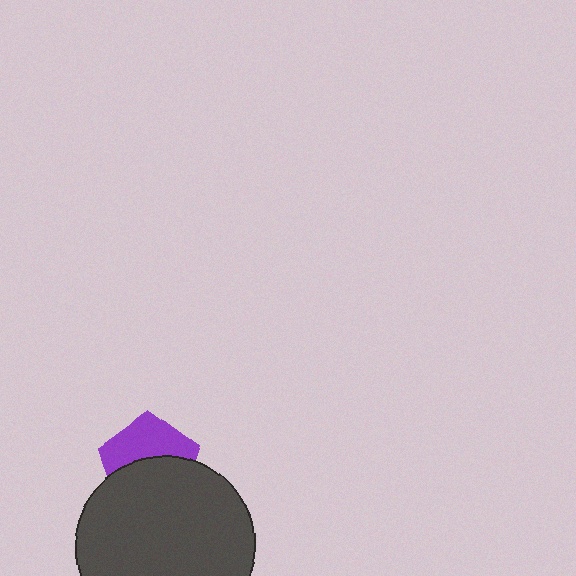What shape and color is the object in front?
The object in front is a dark gray circle.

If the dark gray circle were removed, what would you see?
You would see the complete purple pentagon.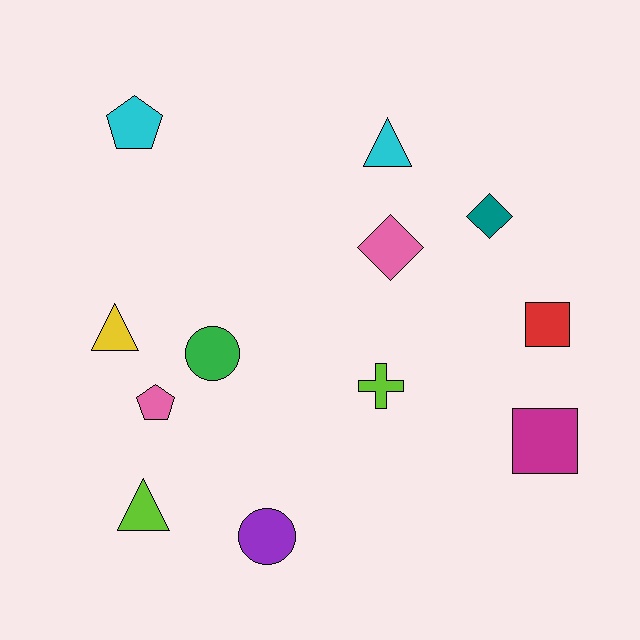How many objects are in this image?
There are 12 objects.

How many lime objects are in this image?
There are 2 lime objects.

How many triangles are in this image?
There are 3 triangles.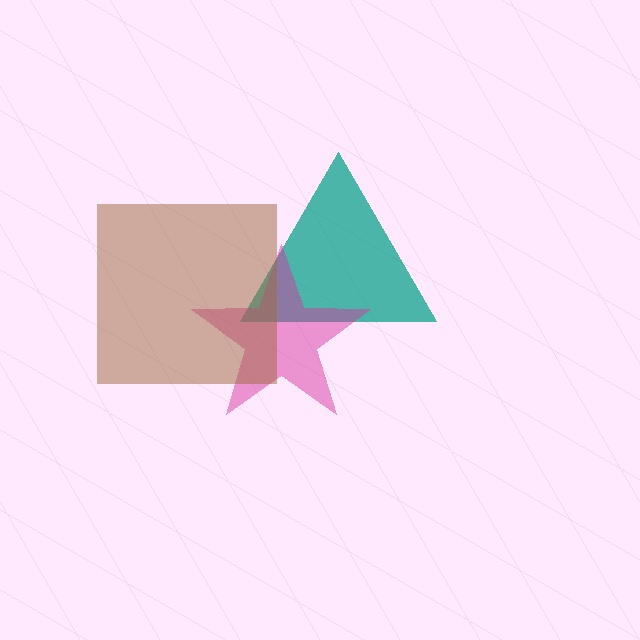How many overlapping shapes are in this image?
There are 3 overlapping shapes in the image.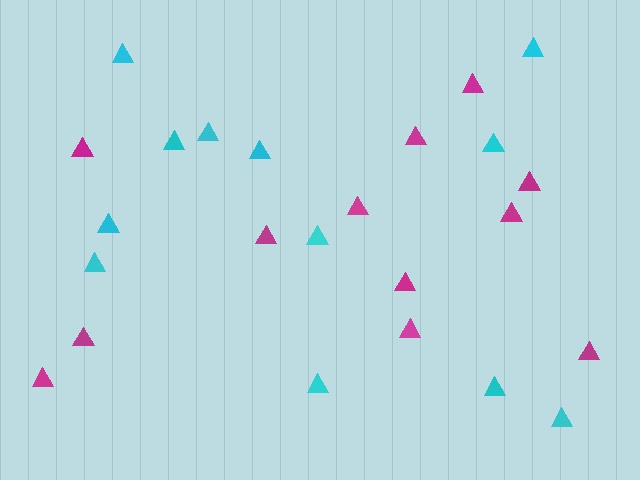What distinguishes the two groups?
There are 2 groups: one group of magenta triangles (12) and one group of cyan triangles (12).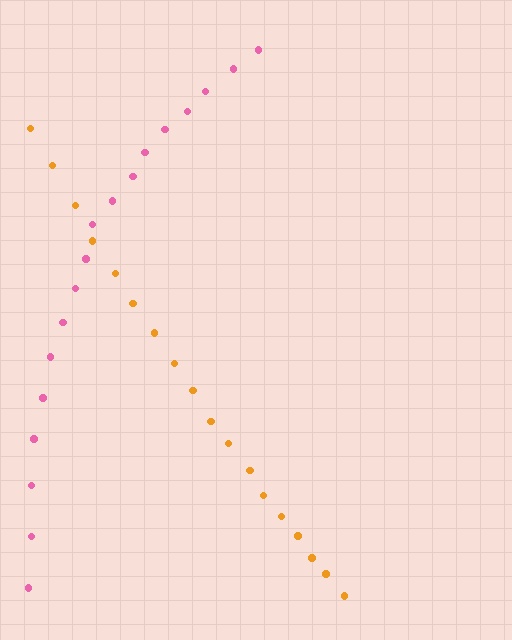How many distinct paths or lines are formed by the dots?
There are 2 distinct paths.